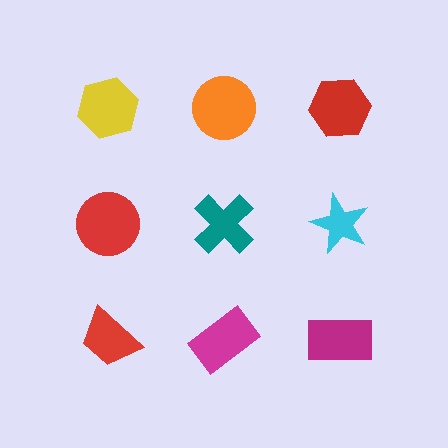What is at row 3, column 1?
A red trapezoid.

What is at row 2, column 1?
A red circle.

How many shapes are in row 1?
3 shapes.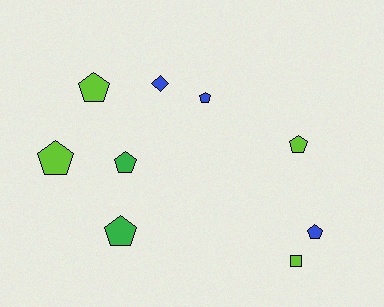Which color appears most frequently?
Lime, with 4 objects.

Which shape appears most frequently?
Pentagon, with 7 objects.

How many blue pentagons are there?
There are 2 blue pentagons.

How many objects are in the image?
There are 9 objects.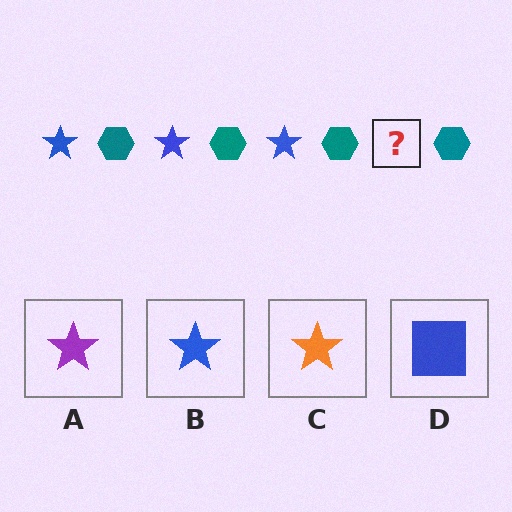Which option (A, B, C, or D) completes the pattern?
B.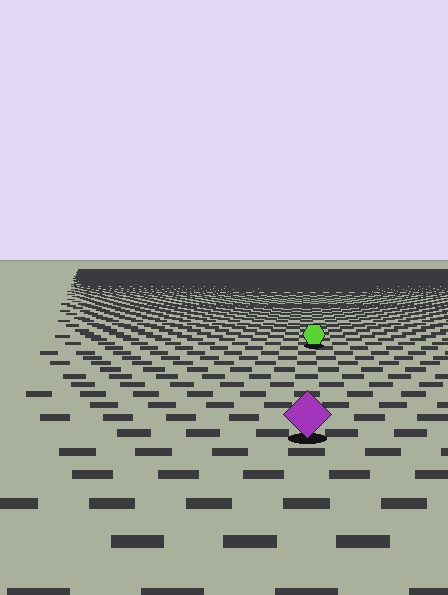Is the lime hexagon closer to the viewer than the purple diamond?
No. The purple diamond is closer — you can tell from the texture gradient: the ground texture is coarser near it.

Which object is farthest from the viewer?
The lime hexagon is farthest from the viewer. It appears smaller and the ground texture around it is denser.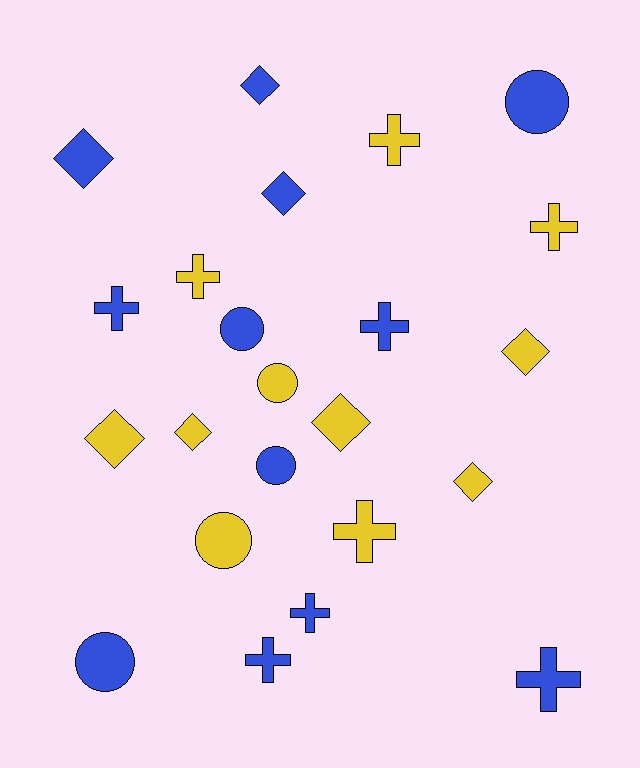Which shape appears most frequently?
Cross, with 9 objects.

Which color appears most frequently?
Blue, with 12 objects.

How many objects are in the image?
There are 23 objects.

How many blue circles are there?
There are 4 blue circles.